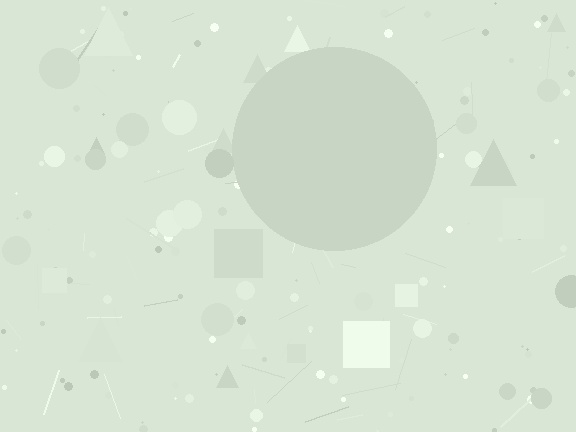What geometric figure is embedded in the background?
A circle is embedded in the background.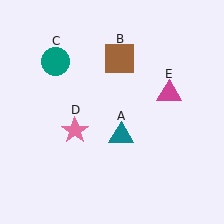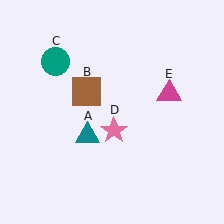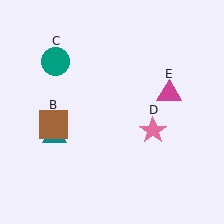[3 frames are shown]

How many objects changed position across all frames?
3 objects changed position: teal triangle (object A), brown square (object B), pink star (object D).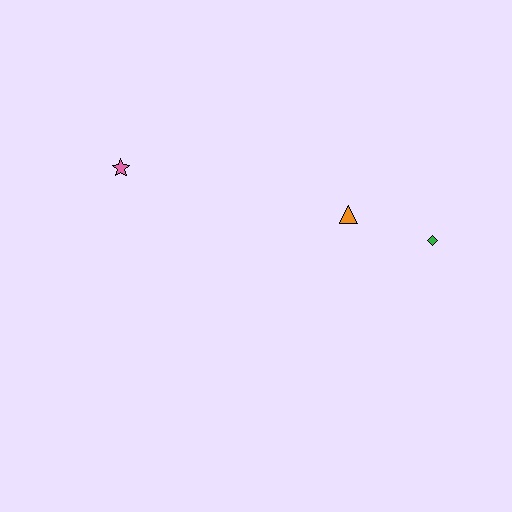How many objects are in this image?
There are 3 objects.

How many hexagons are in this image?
There are no hexagons.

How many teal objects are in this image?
There are no teal objects.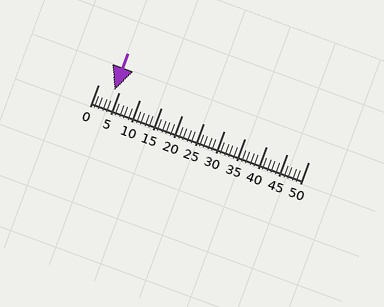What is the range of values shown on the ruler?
The ruler shows values from 0 to 50.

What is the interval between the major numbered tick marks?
The major tick marks are spaced 5 units apart.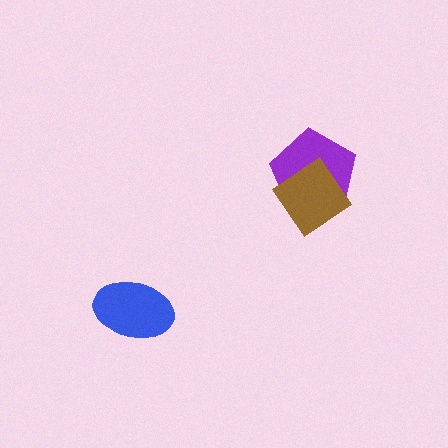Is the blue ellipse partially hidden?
No, no other shape covers it.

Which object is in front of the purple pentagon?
The brown diamond is in front of the purple pentagon.